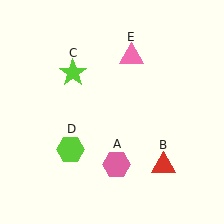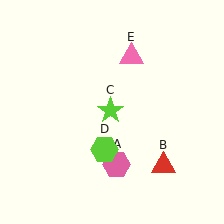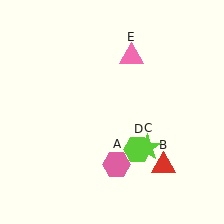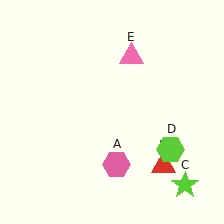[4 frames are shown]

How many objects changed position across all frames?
2 objects changed position: lime star (object C), lime hexagon (object D).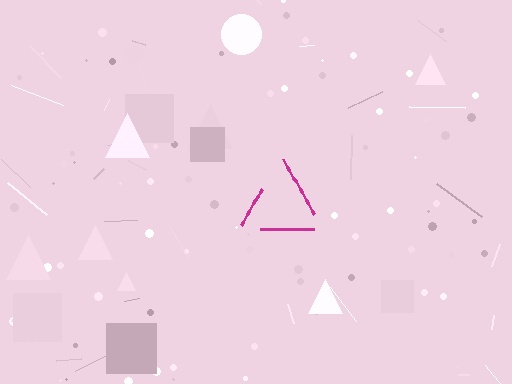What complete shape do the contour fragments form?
The contour fragments form a triangle.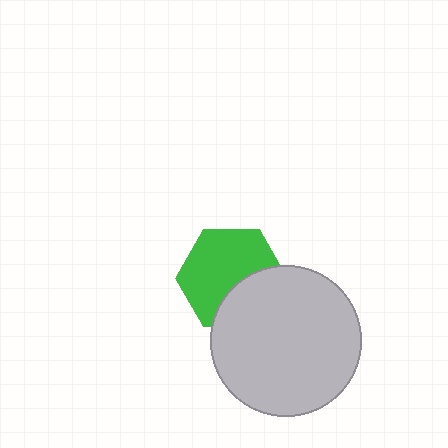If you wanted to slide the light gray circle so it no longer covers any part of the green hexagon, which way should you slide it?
Slide it down — that is the most direct way to separate the two shapes.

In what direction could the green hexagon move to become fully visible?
The green hexagon could move up. That would shift it out from behind the light gray circle entirely.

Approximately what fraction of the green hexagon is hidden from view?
Roughly 35% of the green hexagon is hidden behind the light gray circle.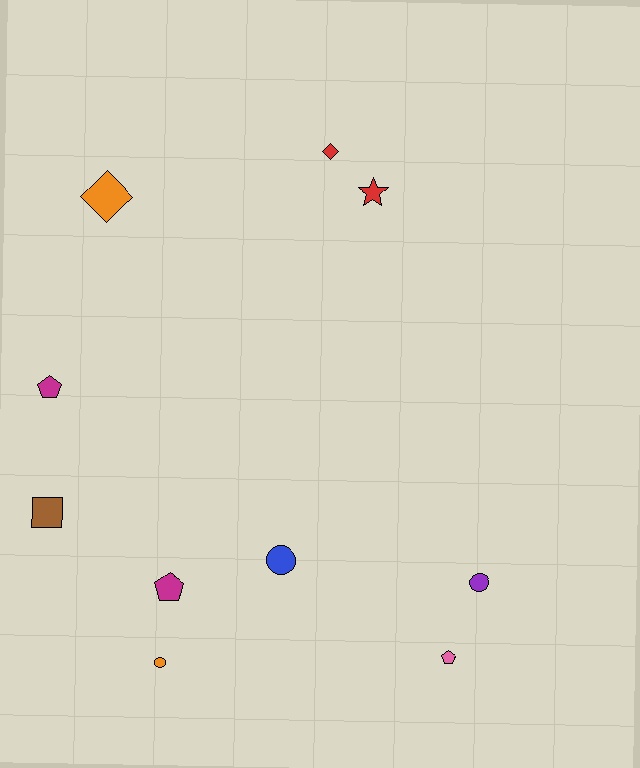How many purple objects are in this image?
There is 1 purple object.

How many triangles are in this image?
There are no triangles.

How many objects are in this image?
There are 10 objects.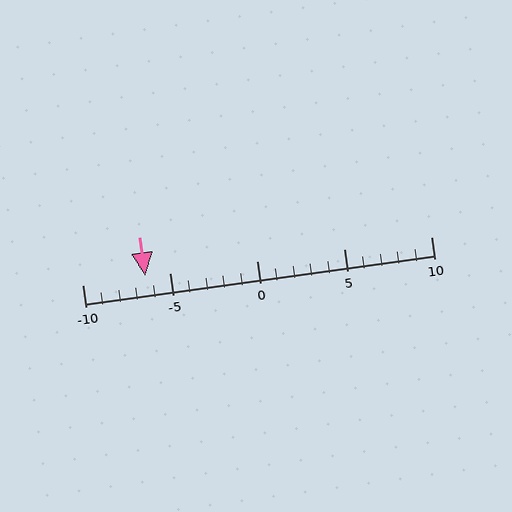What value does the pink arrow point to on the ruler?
The pink arrow points to approximately -6.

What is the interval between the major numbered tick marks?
The major tick marks are spaced 5 units apart.